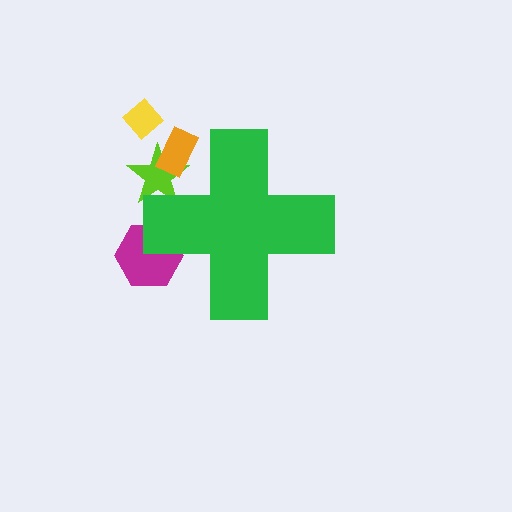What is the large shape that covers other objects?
A green cross.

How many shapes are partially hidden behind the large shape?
3 shapes are partially hidden.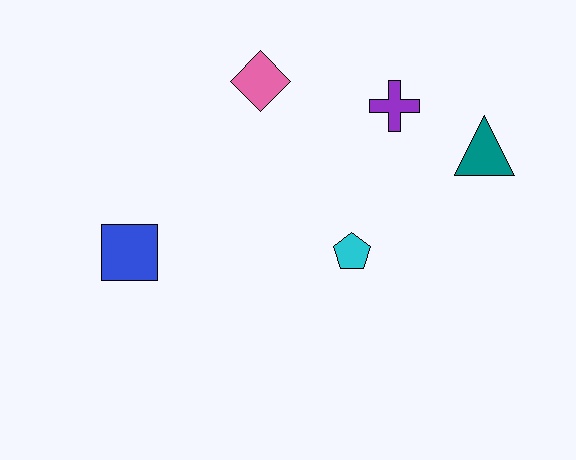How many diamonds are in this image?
There is 1 diamond.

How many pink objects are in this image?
There is 1 pink object.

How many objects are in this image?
There are 5 objects.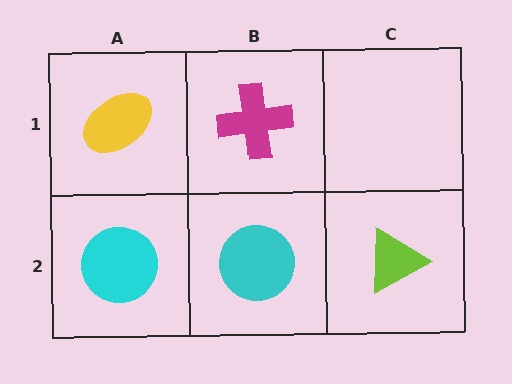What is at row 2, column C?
A lime triangle.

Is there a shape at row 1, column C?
No, that cell is empty.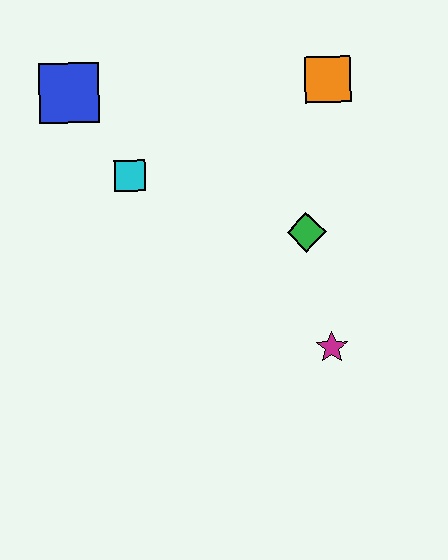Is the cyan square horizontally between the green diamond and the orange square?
No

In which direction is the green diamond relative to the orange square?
The green diamond is below the orange square.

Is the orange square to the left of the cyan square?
No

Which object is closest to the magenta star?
The green diamond is closest to the magenta star.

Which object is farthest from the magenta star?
The blue square is farthest from the magenta star.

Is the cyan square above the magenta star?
Yes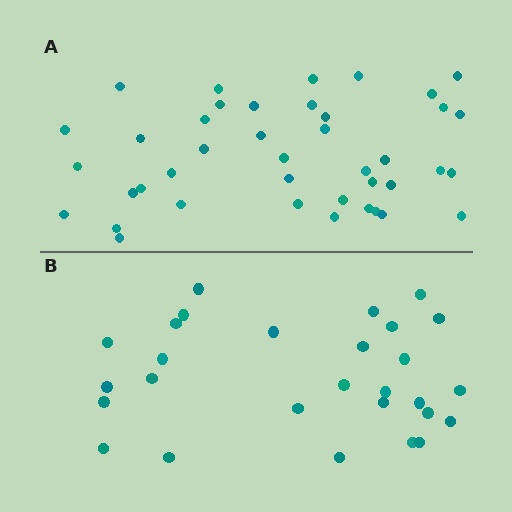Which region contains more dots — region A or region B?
Region A (the top region) has more dots.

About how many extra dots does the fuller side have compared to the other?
Region A has approximately 15 more dots than region B.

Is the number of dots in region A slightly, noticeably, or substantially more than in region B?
Region A has substantially more. The ratio is roughly 1.5 to 1.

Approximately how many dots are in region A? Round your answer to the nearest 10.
About 40 dots. (The exact count is 41, which rounds to 40.)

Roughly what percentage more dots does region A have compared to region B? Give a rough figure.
About 45% more.